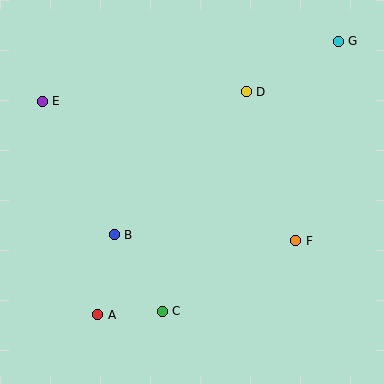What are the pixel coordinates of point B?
Point B is at (114, 235).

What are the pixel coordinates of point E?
Point E is at (42, 101).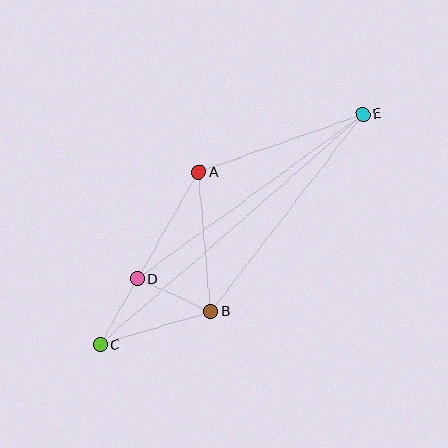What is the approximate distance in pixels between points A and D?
The distance between A and D is approximately 122 pixels.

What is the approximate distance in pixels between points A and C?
The distance between A and C is approximately 198 pixels.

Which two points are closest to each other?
Points C and D are closest to each other.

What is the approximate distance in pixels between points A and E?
The distance between A and E is approximately 175 pixels.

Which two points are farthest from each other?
Points C and E are farthest from each other.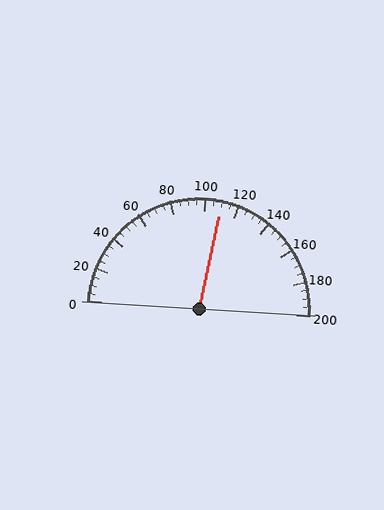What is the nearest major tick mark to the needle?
The nearest major tick mark is 120.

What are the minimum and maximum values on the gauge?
The gauge ranges from 0 to 200.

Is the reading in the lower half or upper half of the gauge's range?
The reading is in the upper half of the range (0 to 200).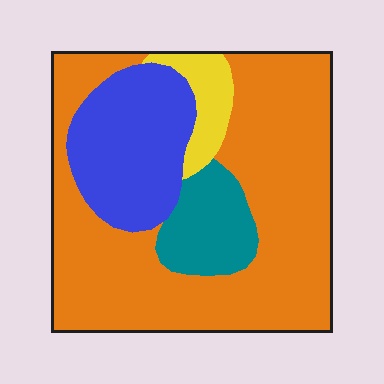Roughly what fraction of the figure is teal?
Teal covers about 10% of the figure.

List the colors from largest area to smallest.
From largest to smallest: orange, blue, teal, yellow.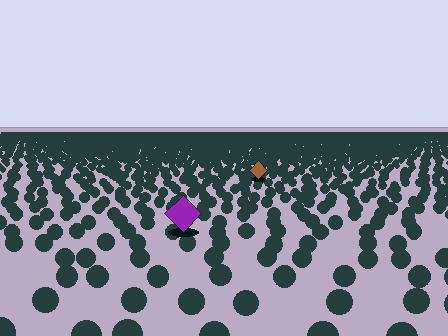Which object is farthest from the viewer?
The brown diamond is farthest from the viewer. It appears smaller and the ground texture around it is denser.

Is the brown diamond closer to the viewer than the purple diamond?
No. The purple diamond is closer — you can tell from the texture gradient: the ground texture is coarser near it.